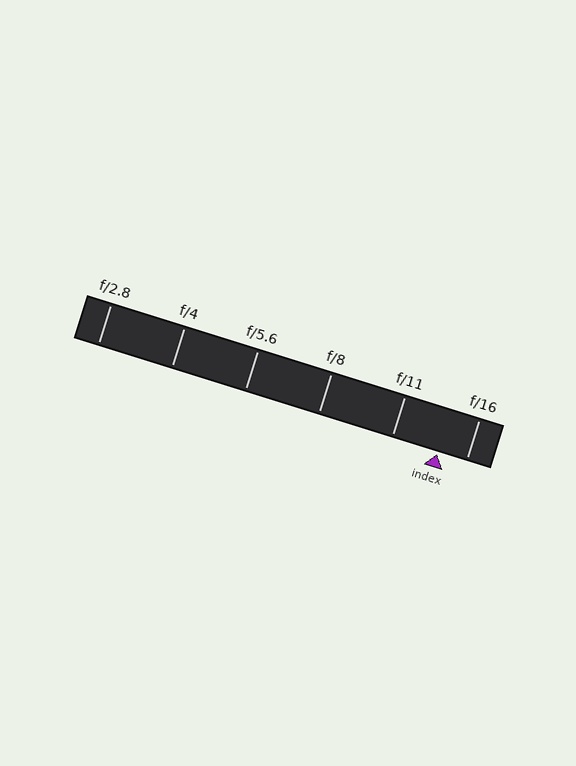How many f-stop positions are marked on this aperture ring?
There are 6 f-stop positions marked.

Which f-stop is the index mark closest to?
The index mark is closest to f/16.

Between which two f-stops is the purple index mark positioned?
The index mark is between f/11 and f/16.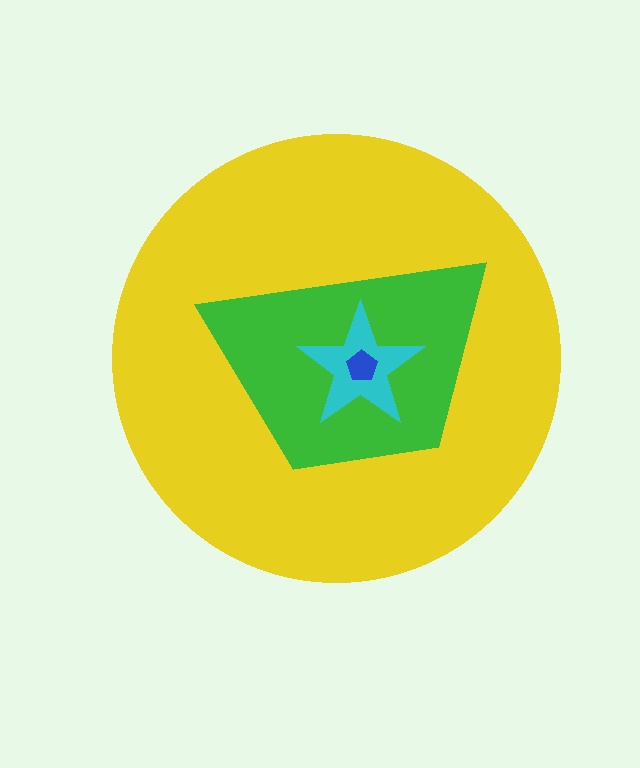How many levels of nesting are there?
4.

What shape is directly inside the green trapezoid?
The cyan star.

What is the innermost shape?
The blue pentagon.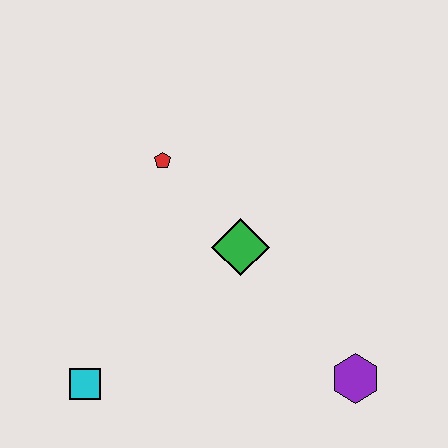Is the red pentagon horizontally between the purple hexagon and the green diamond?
No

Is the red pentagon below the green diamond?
No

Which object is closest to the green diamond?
The red pentagon is closest to the green diamond.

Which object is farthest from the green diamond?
The cyan square is farthest from the green diamond.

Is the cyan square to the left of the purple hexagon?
Yes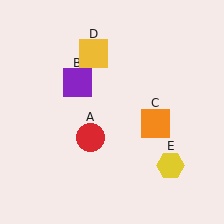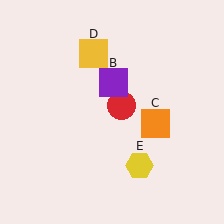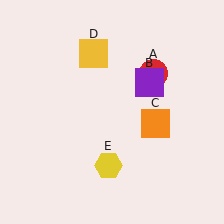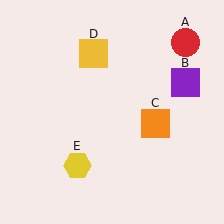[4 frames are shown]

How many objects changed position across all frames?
3 objects changed position: red circle (object A), purple square (object B), yellow hexagon (object E).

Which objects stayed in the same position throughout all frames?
Orange square (object C) and yellow square (object D) remained stationary.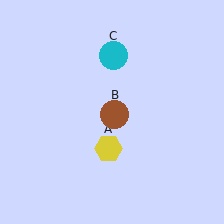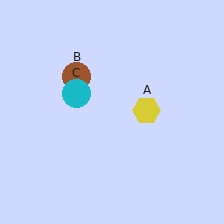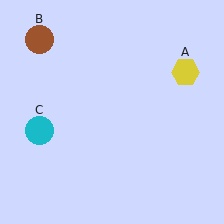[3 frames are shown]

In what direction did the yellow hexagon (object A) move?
The yellow hexagon (object A) moved up and to the right.